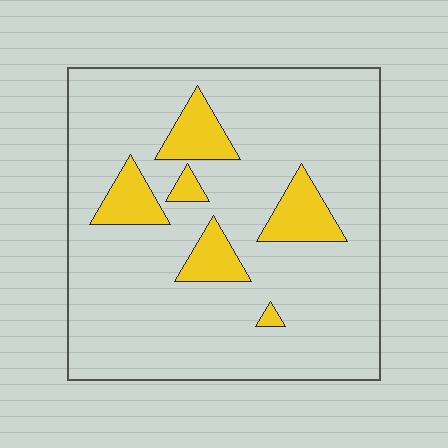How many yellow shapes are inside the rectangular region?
6.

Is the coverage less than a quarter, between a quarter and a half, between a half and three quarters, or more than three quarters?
Less than a quarter.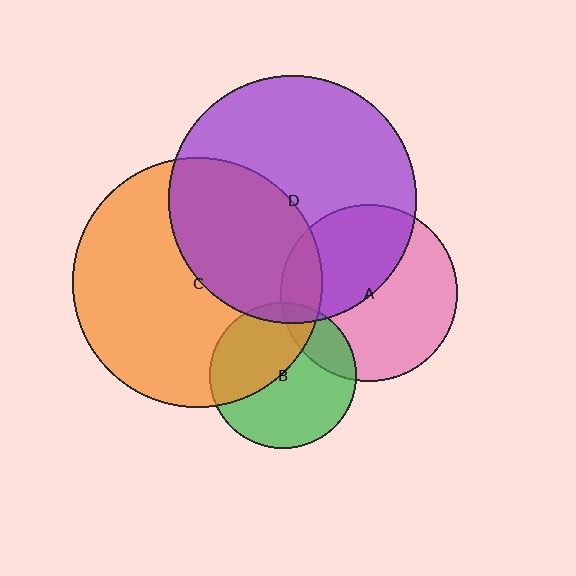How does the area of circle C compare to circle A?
Approximately 2.0 times.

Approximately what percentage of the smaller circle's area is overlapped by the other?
Approximately 15%.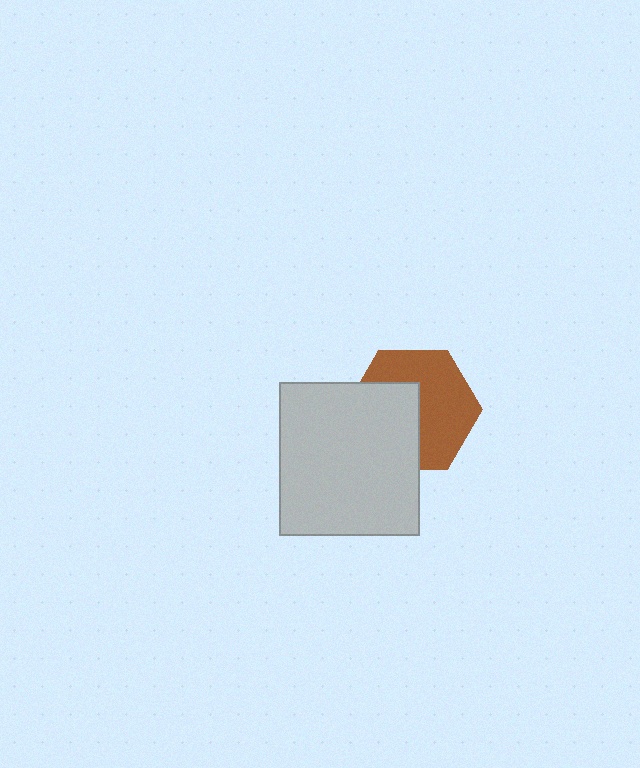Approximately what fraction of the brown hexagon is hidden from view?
Roughly 43% of the brown hexagon is hidden behind the light gray rectangle.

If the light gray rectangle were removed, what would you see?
You would see the complete brown hexagon.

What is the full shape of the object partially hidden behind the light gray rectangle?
The partially hidden object is a brown hexagon.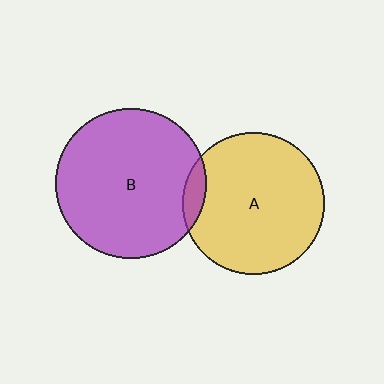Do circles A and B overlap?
Yes.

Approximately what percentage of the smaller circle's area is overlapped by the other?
Approximately 5%.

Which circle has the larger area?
Circle B (purple).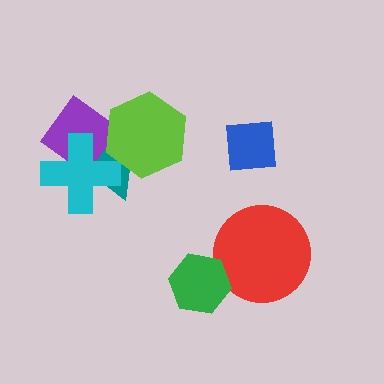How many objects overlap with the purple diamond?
3 objects overlap with the purple diamond.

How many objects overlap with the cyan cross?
2 objects overlap with the cyan cross.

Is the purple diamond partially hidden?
Yes, it is partially covered by another shape.